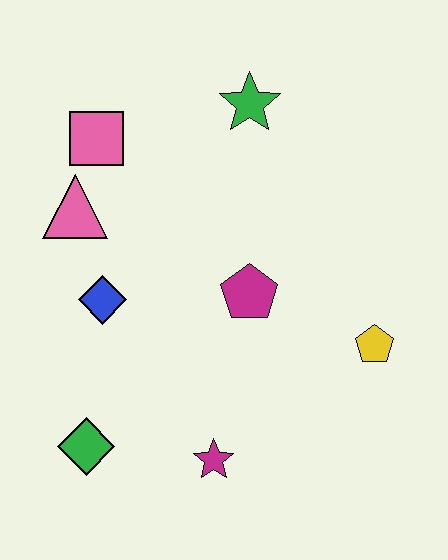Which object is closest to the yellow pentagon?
The magenta pentagon is closest to the yellow pentagon.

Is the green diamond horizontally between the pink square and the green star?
No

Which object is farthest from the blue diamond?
The yellow pentagon is farthest from the blue diamond.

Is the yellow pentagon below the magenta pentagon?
Yes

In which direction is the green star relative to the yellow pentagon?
The green star is above the yellow pentagon.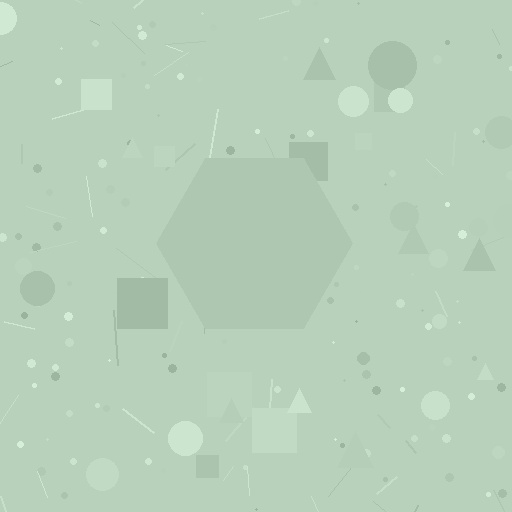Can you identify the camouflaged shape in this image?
The camouflaged shape is a hexagon.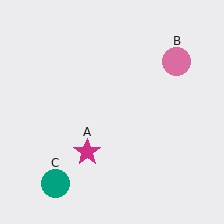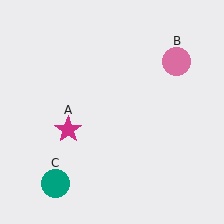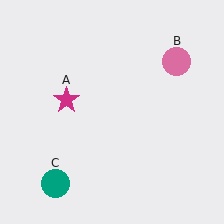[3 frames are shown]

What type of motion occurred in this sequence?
The magenta star (object A) rotated clockwise around the center of the scene.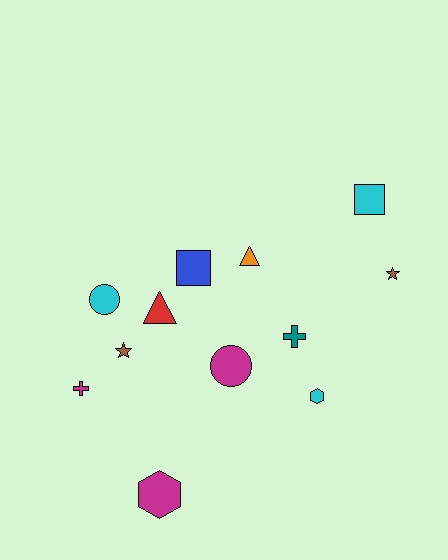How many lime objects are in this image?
There are no lime objects.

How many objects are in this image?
There are 12 objects.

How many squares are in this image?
There are 2 squares.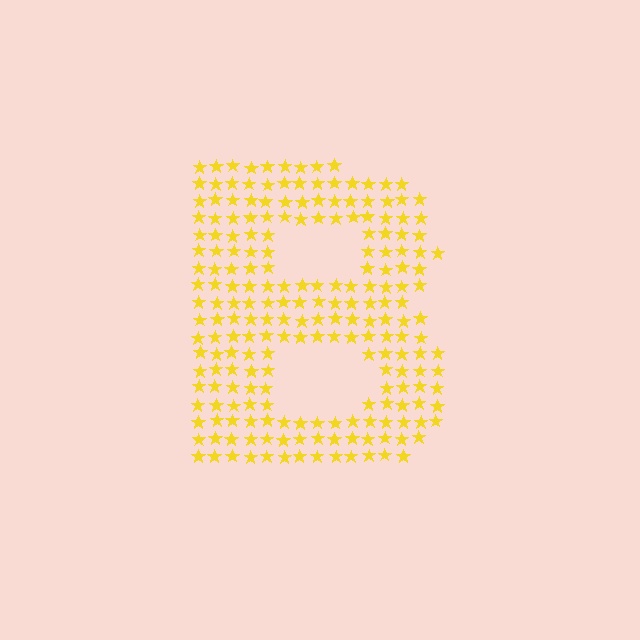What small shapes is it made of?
It is made of small stars.